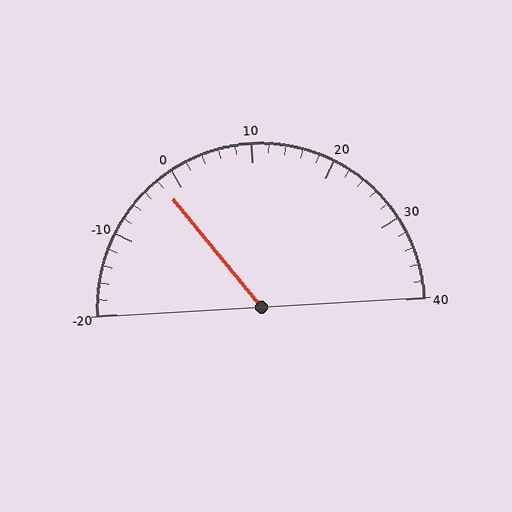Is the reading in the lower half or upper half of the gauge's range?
The reading is in the lower half of the range (-20 to 40).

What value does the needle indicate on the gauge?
The needle indicates approximately -2.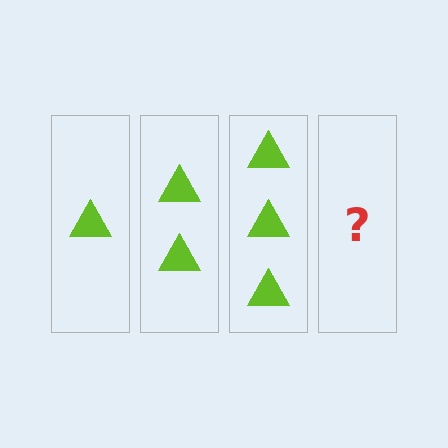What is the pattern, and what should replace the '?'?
The pattern is that each step adds one more triangle. The '?' should be 4 triangles.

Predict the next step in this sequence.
The next step is 4 triangles.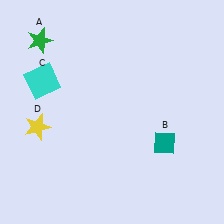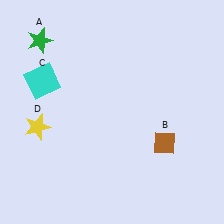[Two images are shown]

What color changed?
The diamond (B) changed from teal in Image 1 to brown in Image 2.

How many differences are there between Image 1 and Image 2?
There is 1 difference between the two images.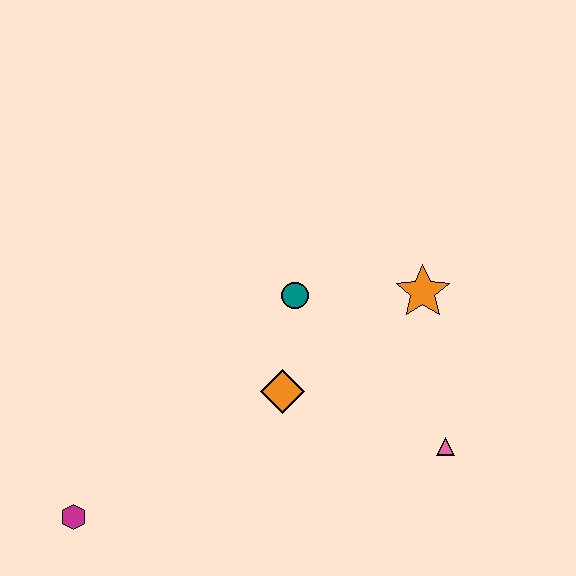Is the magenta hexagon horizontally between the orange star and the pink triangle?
No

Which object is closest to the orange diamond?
The teal circle is closest to the orange diamond.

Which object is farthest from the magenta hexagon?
The orange star is farthest from the magenta hexagon.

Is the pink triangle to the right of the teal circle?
Yes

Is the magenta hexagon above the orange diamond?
No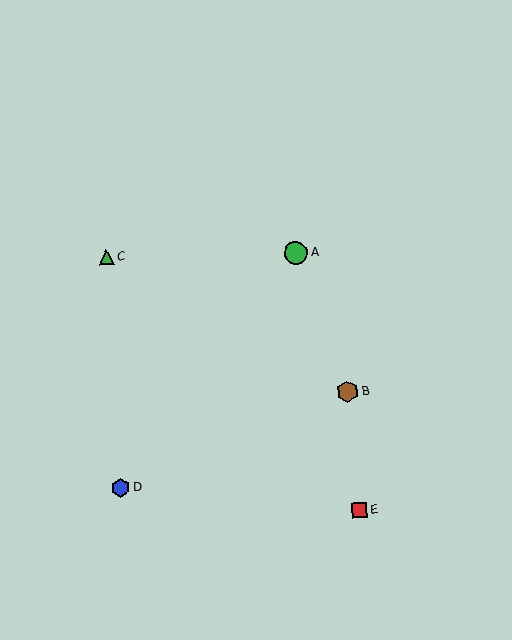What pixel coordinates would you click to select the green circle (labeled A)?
Click at (296, 253) to select the green circle A.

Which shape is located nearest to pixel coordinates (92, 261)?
The green triangle (labeled C) at (106, 257) is nearest to that location.